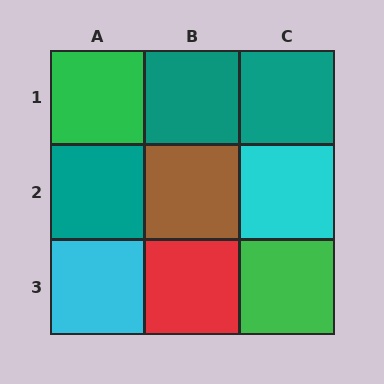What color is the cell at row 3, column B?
Red.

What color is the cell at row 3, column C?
Green.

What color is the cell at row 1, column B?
Teal.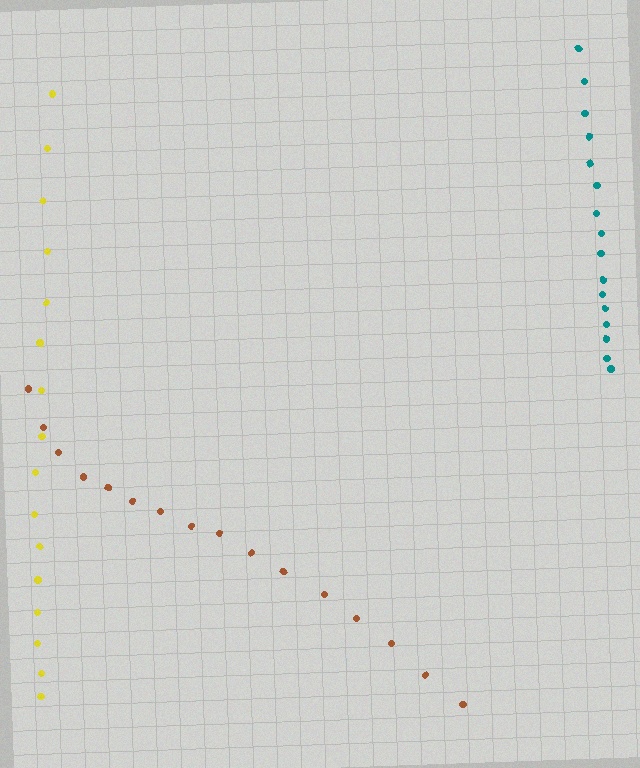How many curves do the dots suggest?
There are 3 distinct paths.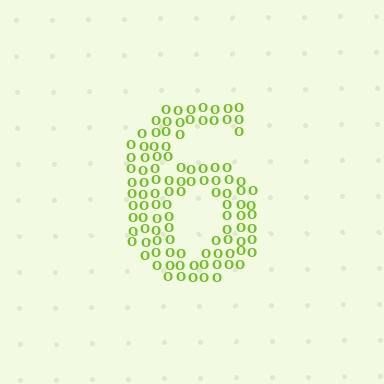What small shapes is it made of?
It is made of small letter O's.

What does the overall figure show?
The overall figure shows the digit 6.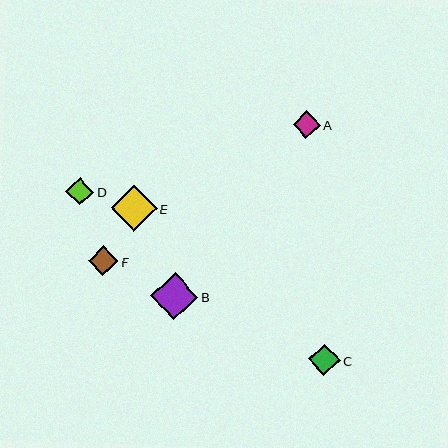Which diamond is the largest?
Diamond B is the largest with a size of approximately 47 pixels.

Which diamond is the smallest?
Diamond A is the smallest with a size of approximately 27 pixels.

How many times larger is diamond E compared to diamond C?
Diamond E is approximately 1.4 times the size of diamond C.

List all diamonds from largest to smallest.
From largest to smallest: B, E, C, F, D, A.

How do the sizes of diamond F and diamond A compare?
Diamond F and diamond A are approximately the same size.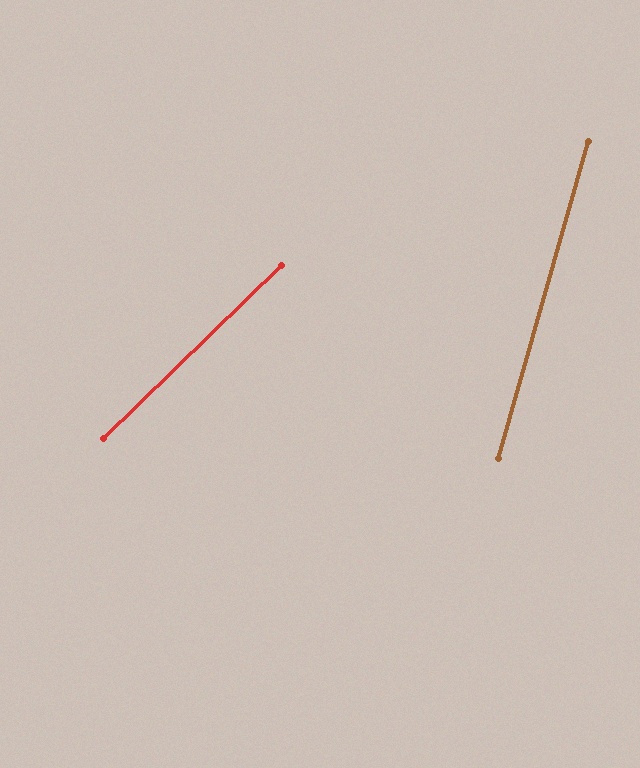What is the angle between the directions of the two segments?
Approximately 30 degrees.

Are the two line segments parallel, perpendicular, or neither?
Neither parallel nor perpendicular — they differ by about 30°.